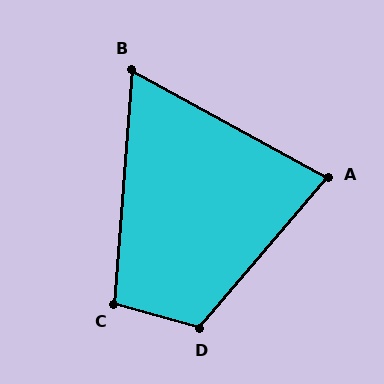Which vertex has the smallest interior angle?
B, at approximately 66 degrees.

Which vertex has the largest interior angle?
D, at approximately 114 degrees.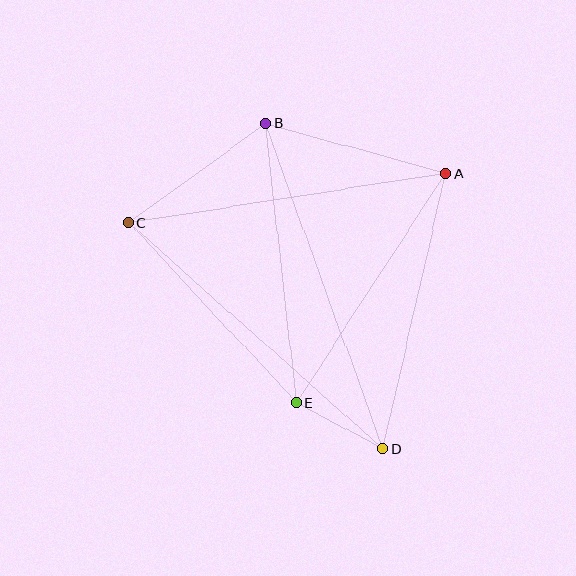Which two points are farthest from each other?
Points B and D are farthest from each other.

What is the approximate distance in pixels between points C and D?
The distance between C and D is approximately 340 pixels.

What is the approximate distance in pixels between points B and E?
The distance between B and E is approximately 281 pixels.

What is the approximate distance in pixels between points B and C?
The distance between B and C is approximately 169 pixels.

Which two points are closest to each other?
Points D and E are closest to each other.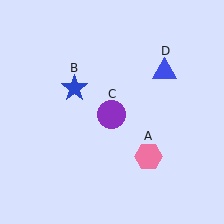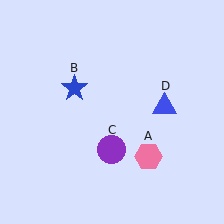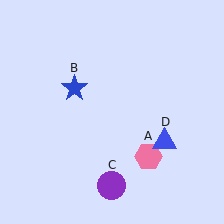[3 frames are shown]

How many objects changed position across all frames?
2 objects changed position: purple circle (object C), blue triangle (object D).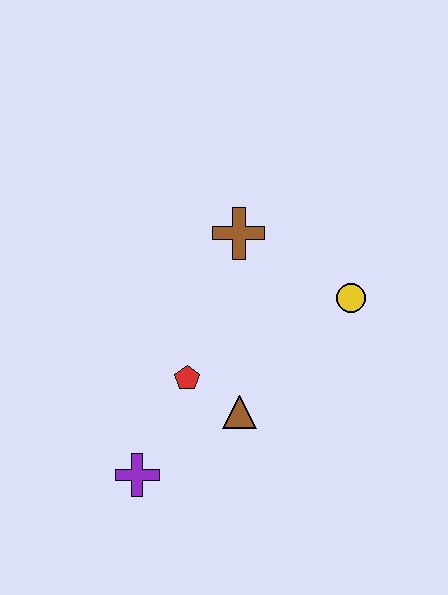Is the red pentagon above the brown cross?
No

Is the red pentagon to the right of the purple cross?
Yes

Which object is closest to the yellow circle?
The brown cross is closest to the yellow circle.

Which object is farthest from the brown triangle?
The brown cross is farthest from the brown triangle.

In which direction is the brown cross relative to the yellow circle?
The brown cross is to the left of the yellow circle.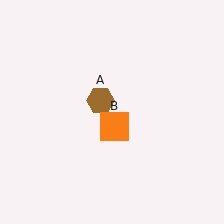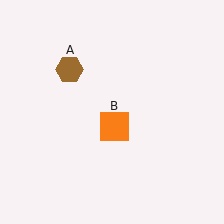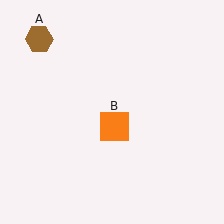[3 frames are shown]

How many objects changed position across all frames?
1 object changed position: brown hexagon (object A).